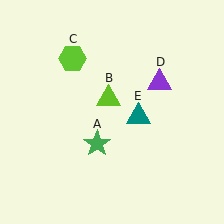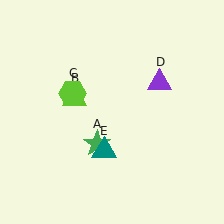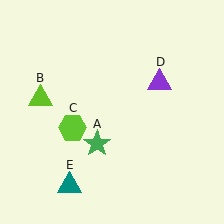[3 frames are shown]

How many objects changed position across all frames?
3 objects changed position: lime triangle (object B), lime hexagon (object C), teal triangle (object E).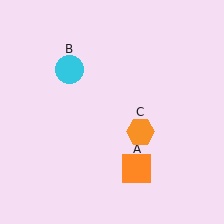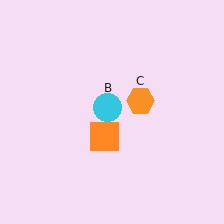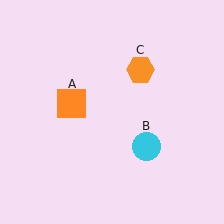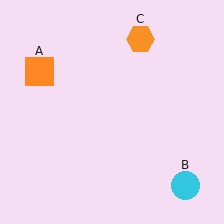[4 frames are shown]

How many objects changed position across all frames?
3 objects changed position: orange square (object A), cyan circle (object B), orange hexagon (object C).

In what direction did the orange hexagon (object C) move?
The orange hexagon (object C) moved up.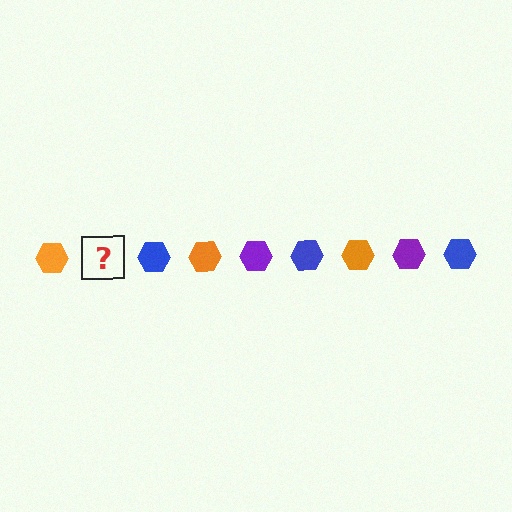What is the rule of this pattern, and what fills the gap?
The rule is that the pattern cycles through orange, purple, blue hexagons. The gap should be filled with a purple hexagon.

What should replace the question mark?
The question mark should be replaced with a purple hexagon.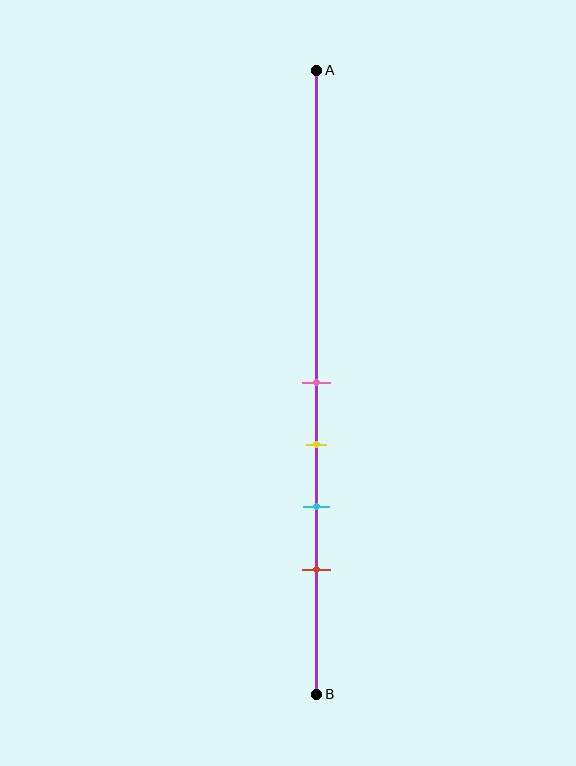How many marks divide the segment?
There are 4 marks dividing the segment.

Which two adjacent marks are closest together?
The pink and yellow marks are the closest adjacent pair.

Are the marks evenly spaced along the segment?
Yes, the marks are approximately evenly spaced.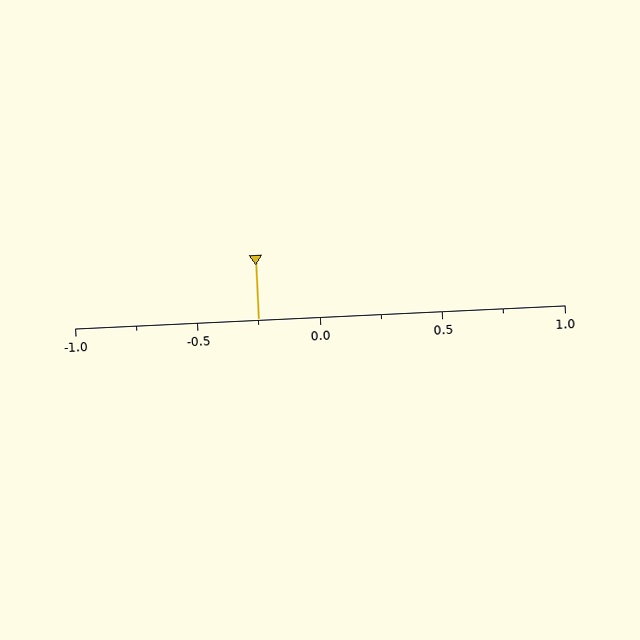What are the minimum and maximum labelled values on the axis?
The axis runs from -1.0 to 1.0.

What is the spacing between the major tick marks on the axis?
The major ticks are spaced 0.5 apart.